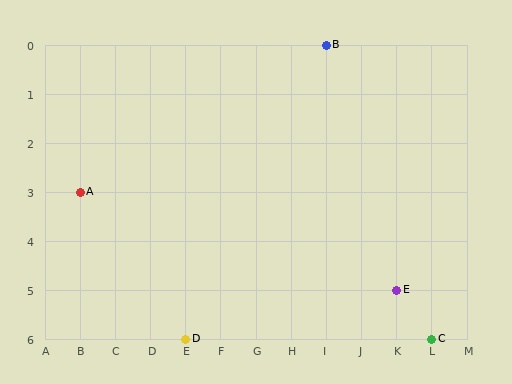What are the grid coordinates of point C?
Point C is at grid coordinates (L, 6).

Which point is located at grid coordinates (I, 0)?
Point B is at (I, 0).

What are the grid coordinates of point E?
Point E is at grid coordinates (K, 5).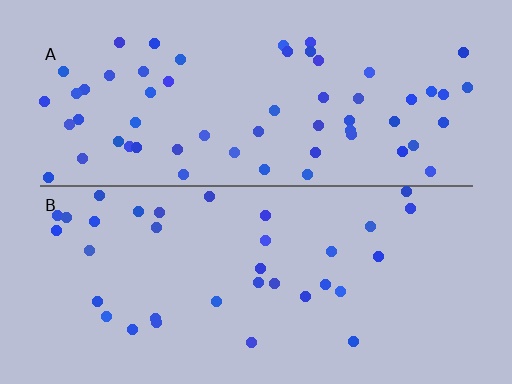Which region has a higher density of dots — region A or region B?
A (the top).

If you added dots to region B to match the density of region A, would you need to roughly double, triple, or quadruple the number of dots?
Approximately double.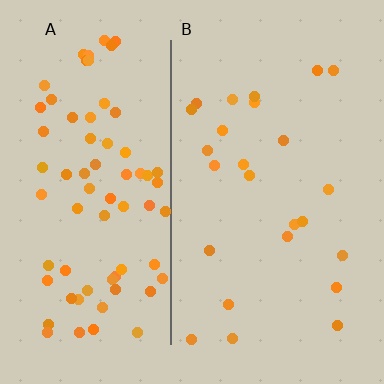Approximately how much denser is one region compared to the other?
Approximately 3.0× — region A over region B.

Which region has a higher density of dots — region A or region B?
A (the left).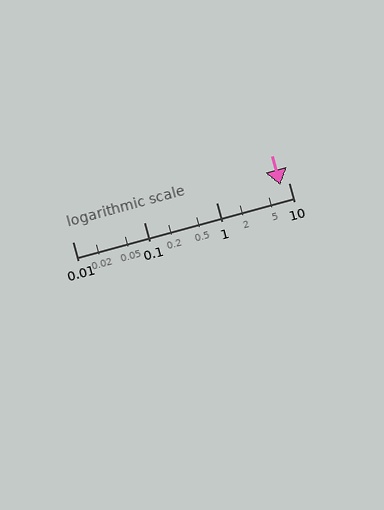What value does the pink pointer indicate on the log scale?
The pointer indicates approximately 7.6.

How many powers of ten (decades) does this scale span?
The scale spans 3 decades, from 0.01 to 10.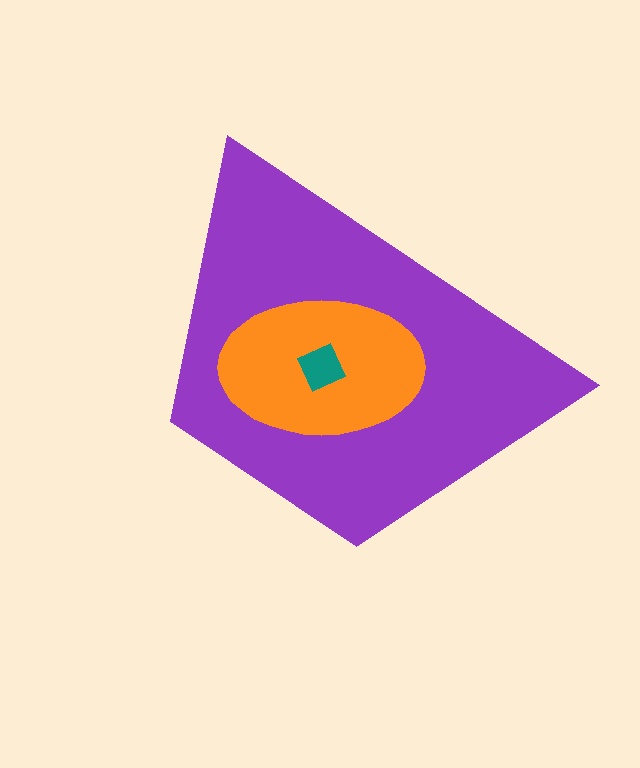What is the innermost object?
The teal diamond.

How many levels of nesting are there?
3.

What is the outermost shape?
The purple trapezoid.